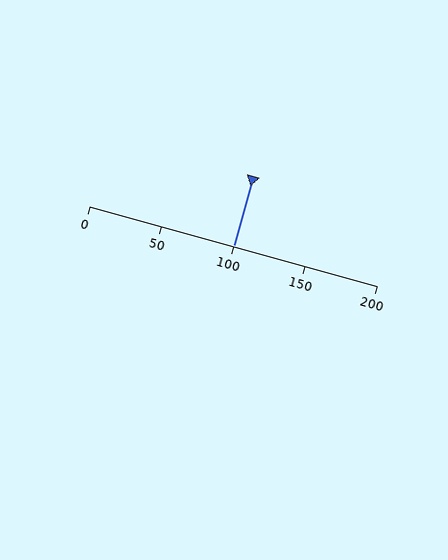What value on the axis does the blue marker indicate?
The marker indicates approximately 100.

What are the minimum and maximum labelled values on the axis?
The axis runs from 0 to 200.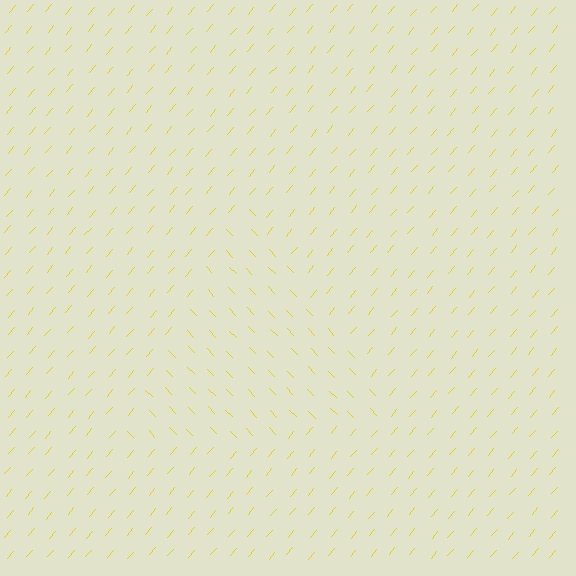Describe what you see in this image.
The image is filled with small yellow line segments. A triangle region in the image has lines oriented differently from the surrounding lines, creating a visible texture boundary.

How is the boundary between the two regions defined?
The boundary is defined purely by a change in line orientation (approximately 84 degrees difference). All lines are the same color and thickness.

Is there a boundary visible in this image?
Yes, there is a texture boundary formed by a change in line orientation.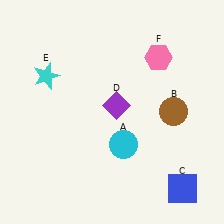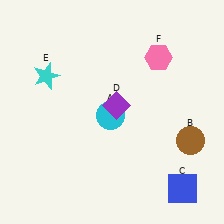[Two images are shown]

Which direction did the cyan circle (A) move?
The cyan circle (A) moved up.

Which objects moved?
The objects that moved are: the cyan circle (A), the brown circle (B).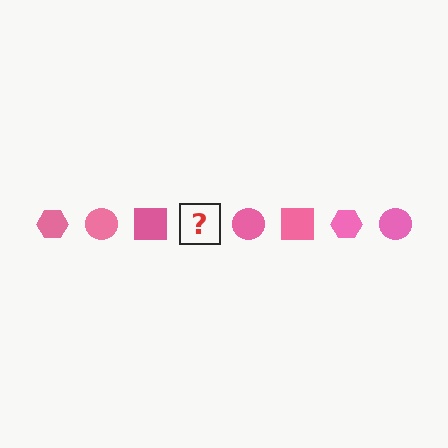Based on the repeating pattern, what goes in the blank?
The blank should be a pink hexagon.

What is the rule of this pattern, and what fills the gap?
The rule is that the pattern cycles through hexagon, circle, square shapes in pink. The gap should be filled with a pink hexagon.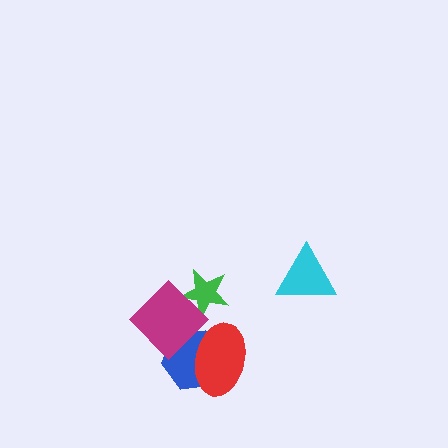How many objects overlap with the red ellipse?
2 objects overlap with the red ellipse.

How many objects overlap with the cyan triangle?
0 objects overlap with the cyan triangle.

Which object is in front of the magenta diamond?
The red ellipse is in front of the magenta diamond.